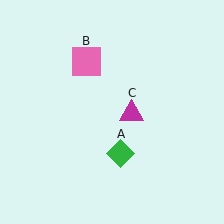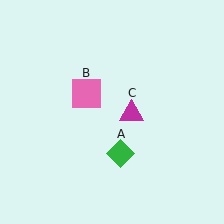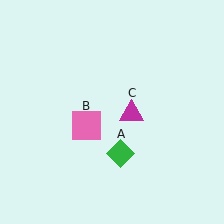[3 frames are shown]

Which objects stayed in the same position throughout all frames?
Green diamond (object A) and magenta triangle (object C) remained stationary.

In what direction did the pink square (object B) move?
The pink square (object B) moved down.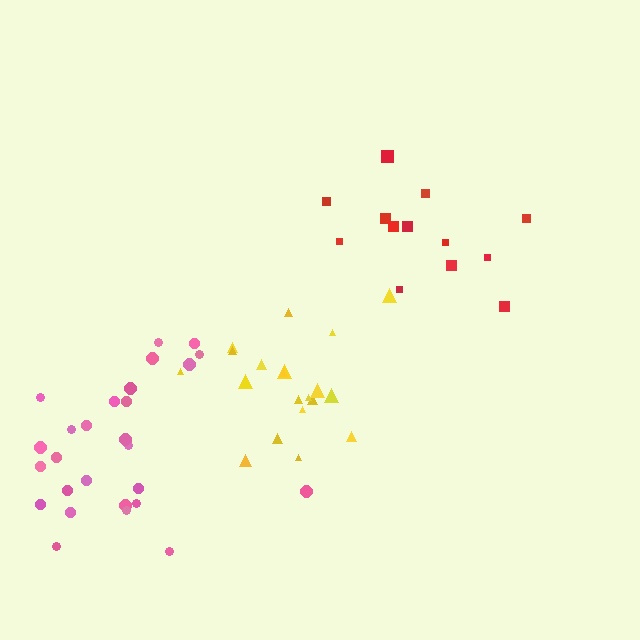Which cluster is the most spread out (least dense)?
Red.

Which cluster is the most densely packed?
Yellow.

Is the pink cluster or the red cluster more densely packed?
Pink.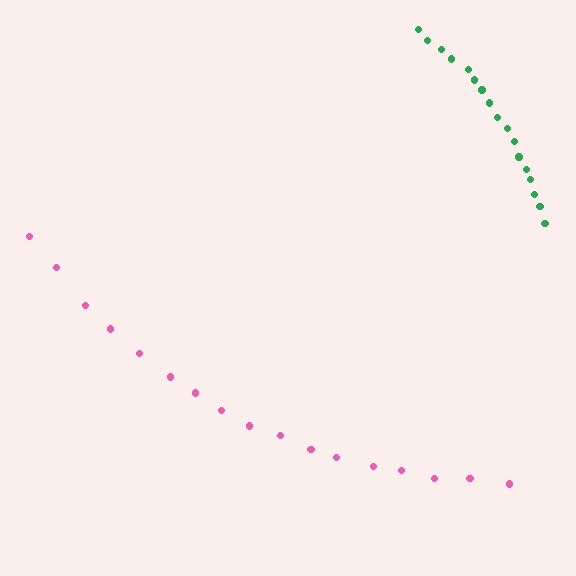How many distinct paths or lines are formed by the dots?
There are 2 distinct paths.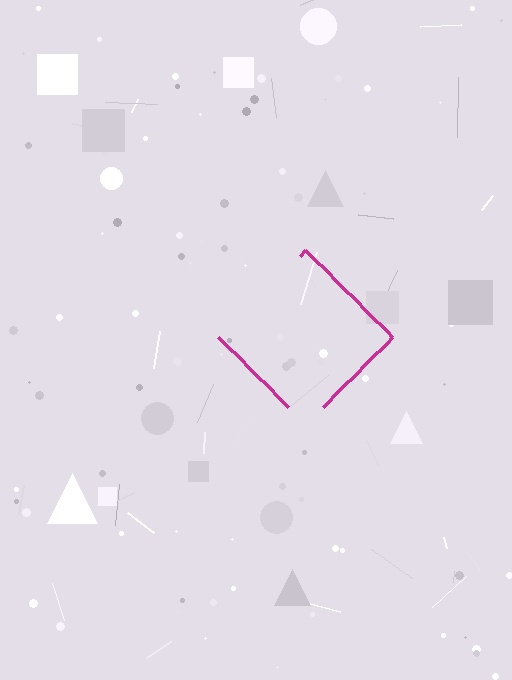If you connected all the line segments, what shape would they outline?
They would outline a diamond.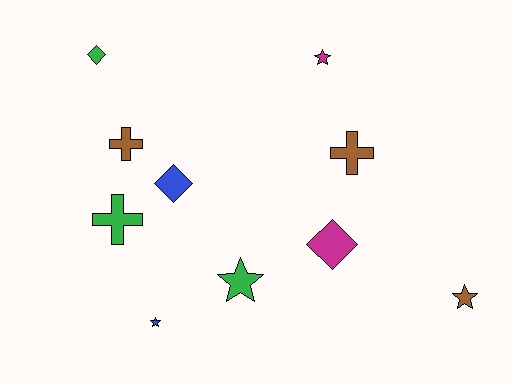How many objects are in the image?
There are 10 objects.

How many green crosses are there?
There is 1 green cross.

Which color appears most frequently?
Green, with 3 objects.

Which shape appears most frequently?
Star, with 4 objects.